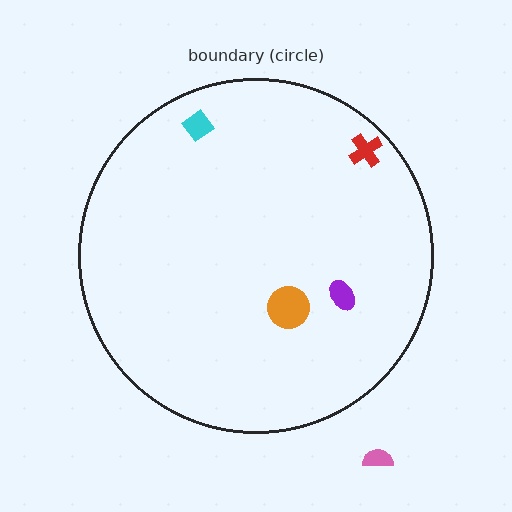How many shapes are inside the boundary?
4 inside, 1 outside.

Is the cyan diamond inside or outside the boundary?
Inside.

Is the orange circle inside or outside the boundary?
Inside.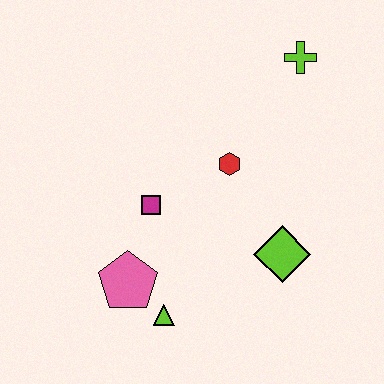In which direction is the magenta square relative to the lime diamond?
The magenta square is to the left of the lime diamond.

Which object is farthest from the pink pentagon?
The lime cross is farthest from the pink pentagon.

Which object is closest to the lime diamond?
The red hexagon is closest to the lime diamond.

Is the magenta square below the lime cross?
Yes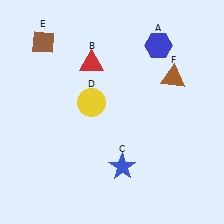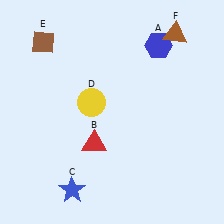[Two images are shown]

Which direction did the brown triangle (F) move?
The brown triangle (F) moved up.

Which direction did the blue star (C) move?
The blue star (C) moved left.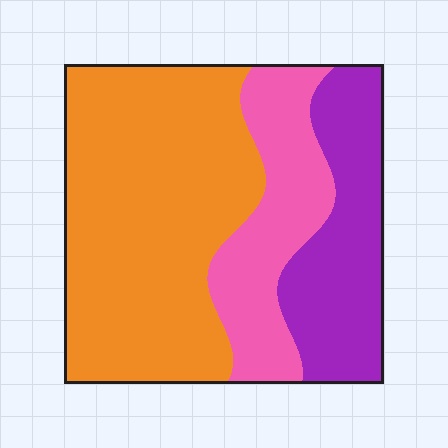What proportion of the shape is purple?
Purple covers around 25% of the shape.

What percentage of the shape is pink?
Pink covers roughly 20% of the shape.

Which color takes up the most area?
Orange, at roughly 55%.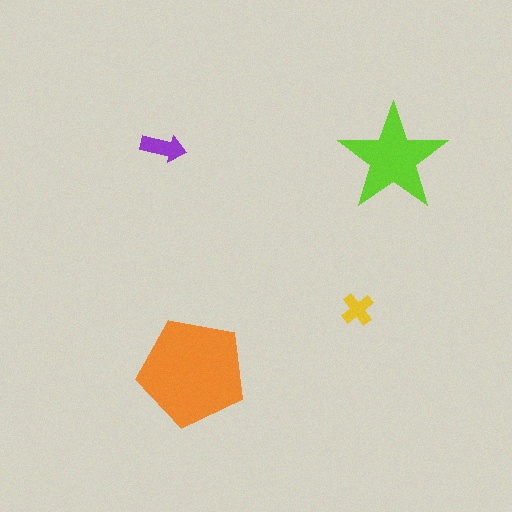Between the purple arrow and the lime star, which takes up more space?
The lime star.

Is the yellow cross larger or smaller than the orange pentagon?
Smaller.